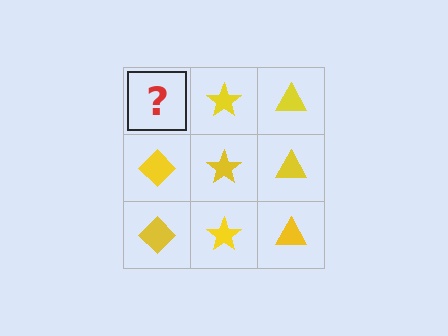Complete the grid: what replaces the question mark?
The question mark should be replaced with a yellow diamond.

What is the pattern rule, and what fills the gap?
The rule is that each column has a consistent shape. The gap should be filled with a yellow diamond.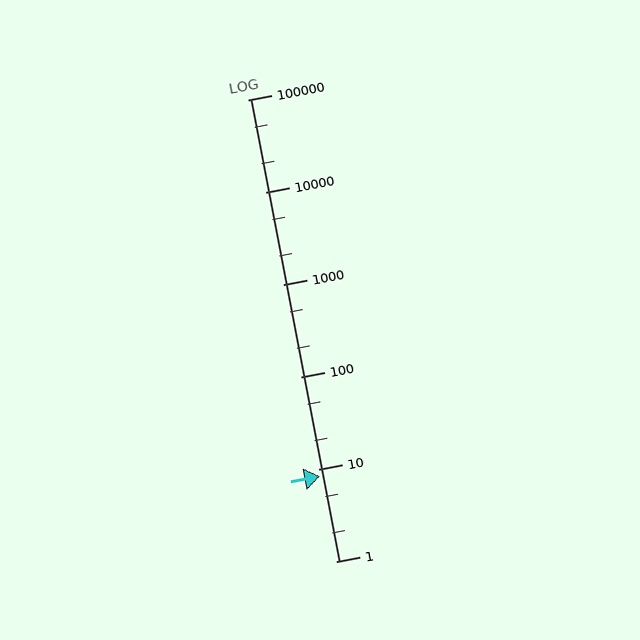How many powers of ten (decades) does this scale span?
The scale spans 5 decades, from 1 to 100000.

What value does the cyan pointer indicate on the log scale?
The pointer indicates approximately 8.3.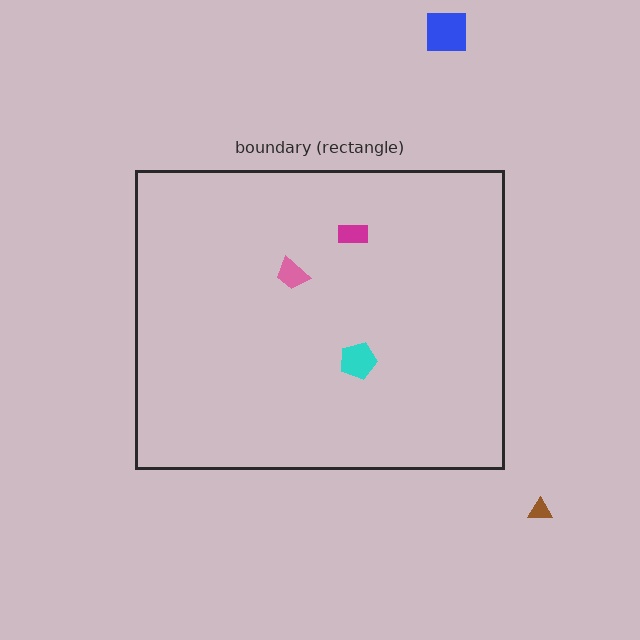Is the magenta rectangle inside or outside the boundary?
Inside.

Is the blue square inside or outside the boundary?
Outside.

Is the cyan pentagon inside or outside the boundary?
Inside.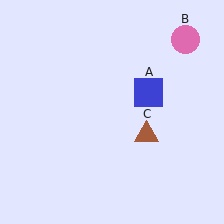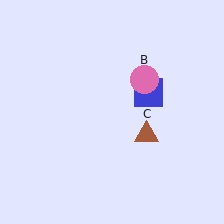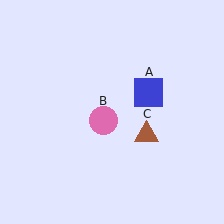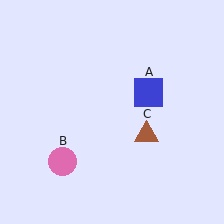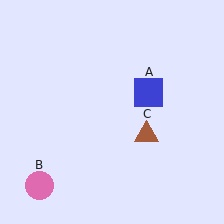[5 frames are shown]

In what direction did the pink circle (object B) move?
The pink circle (object B) moved down and to the left.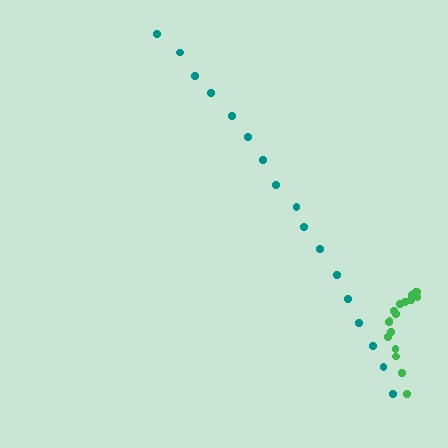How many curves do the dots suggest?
There are 2 distinct paths.